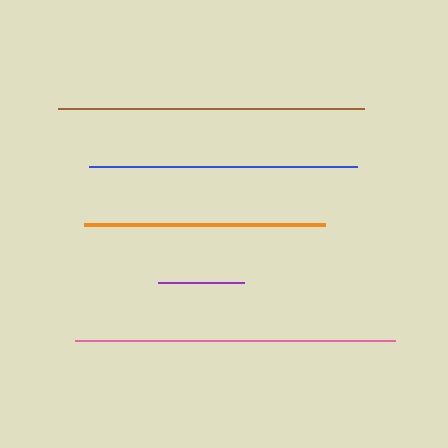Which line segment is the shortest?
The purple line is the shortest at approximately 85 pixels.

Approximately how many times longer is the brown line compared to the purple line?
The brown line is approximately 3.6 times the length of the purple line.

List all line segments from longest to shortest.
From longest to shortest: pink, brown, blue, orange, purple.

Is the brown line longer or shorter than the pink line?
The pink line is longer than the brown line.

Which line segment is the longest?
The pink line is the longest at approximately 319 pixels.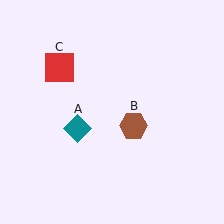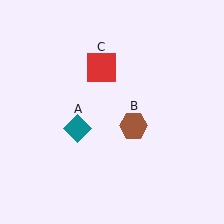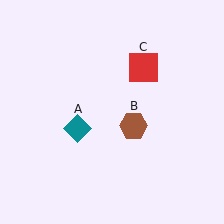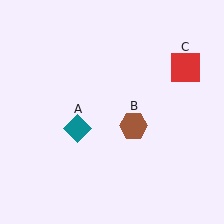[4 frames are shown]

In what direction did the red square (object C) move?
The red square (object C) moved right.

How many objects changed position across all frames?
1 object changed position: red square (object C).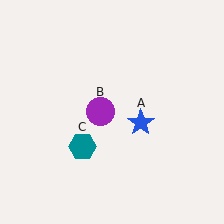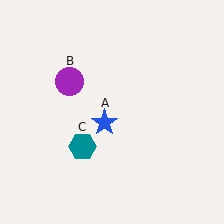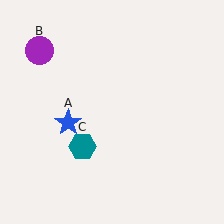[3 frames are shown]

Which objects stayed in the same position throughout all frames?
Teal hexagon (object C) remained stationary.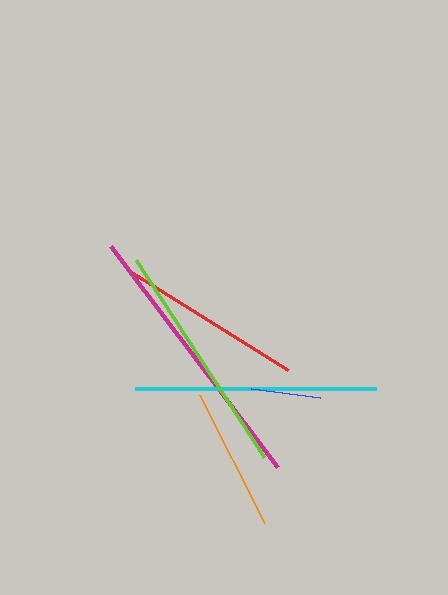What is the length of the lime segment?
The lime segment is approximately 235 pixels long.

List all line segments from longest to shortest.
From longest to shortest: magenta, cyan, lime, red, orange, blue.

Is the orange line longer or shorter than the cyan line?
The cyan line is longer than the orange line.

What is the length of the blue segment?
The blue segment is approximately 69 pixels long.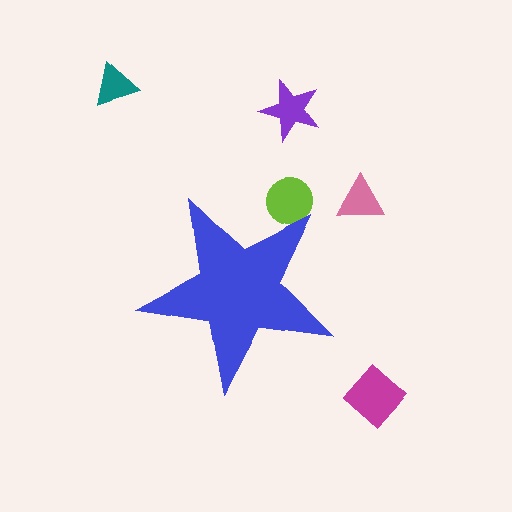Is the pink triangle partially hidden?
No, the pink triangle is fully visible.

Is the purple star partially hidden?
No, the purple star is fully visible.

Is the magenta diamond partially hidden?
No, the magenta diamond is fully visible.